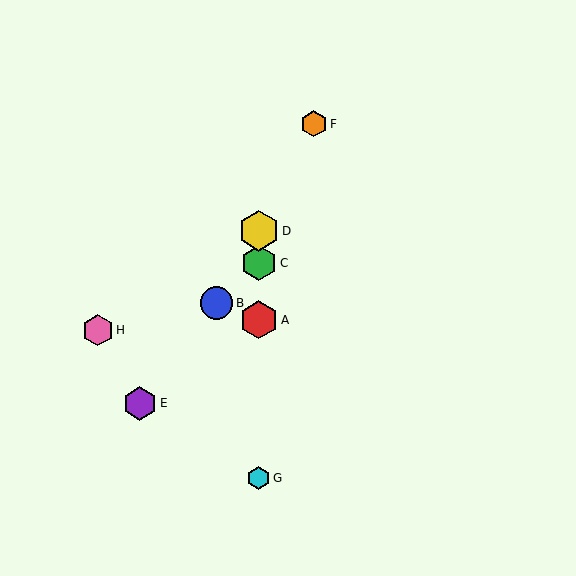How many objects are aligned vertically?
4 objects (A, C, D, G) are aligned vertically.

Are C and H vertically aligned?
No, C is at x≈259 and H is at x≈98.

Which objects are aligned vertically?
Objects A, C, D, G are aligned vertically.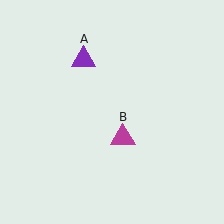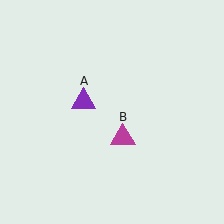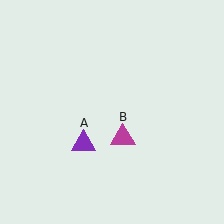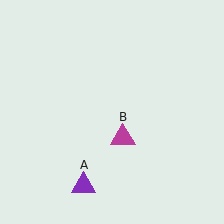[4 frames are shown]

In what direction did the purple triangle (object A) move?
The purple triangle (object A) moved down.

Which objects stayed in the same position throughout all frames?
Magenta triangle (object B) remained stationary.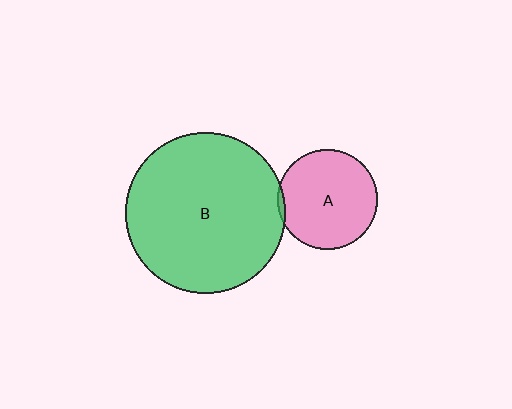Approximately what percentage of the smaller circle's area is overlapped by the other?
Approximately 5%.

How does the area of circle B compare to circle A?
Approximately 2.6 times.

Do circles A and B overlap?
Yes.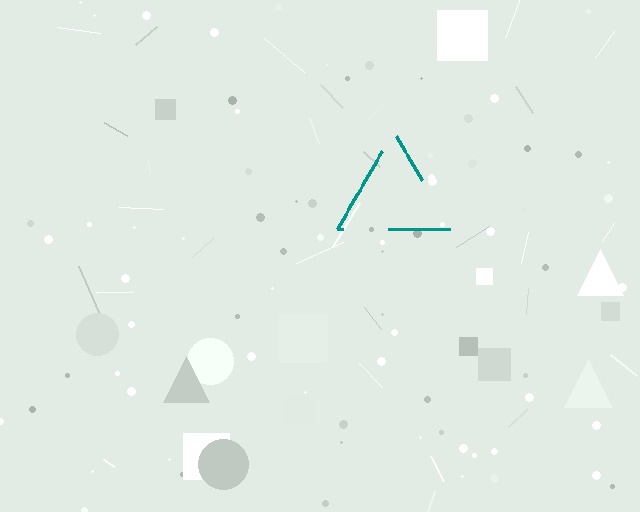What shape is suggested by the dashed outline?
The dashed outline suggests a triangle.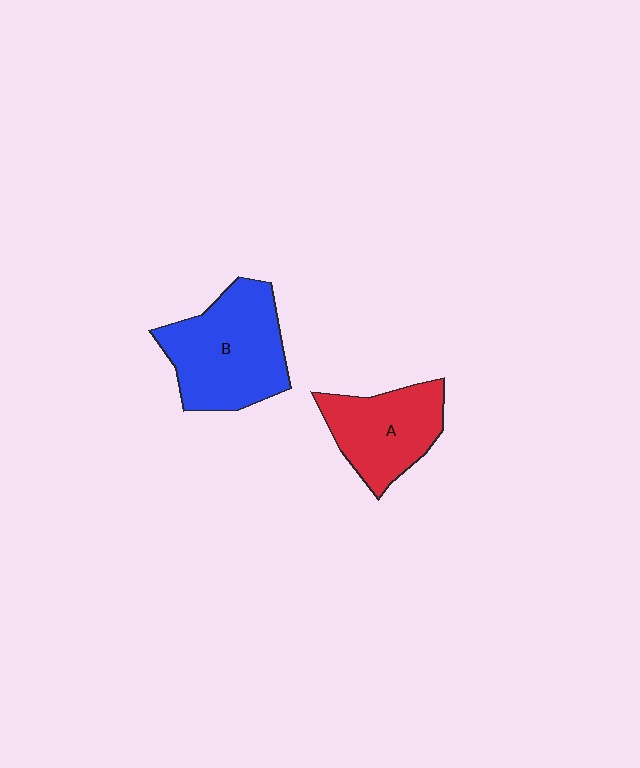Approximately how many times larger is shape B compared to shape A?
Approximately 1.3 times.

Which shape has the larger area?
Shape B (blue).